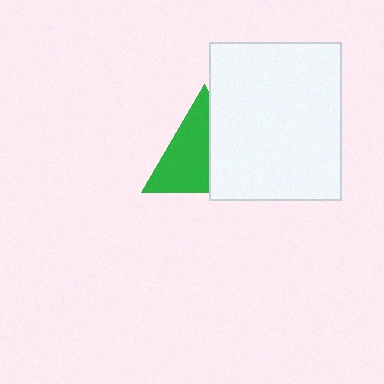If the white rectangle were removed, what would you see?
You would see the complete green triangle.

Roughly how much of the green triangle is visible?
About half of it is visible (roughly 57%).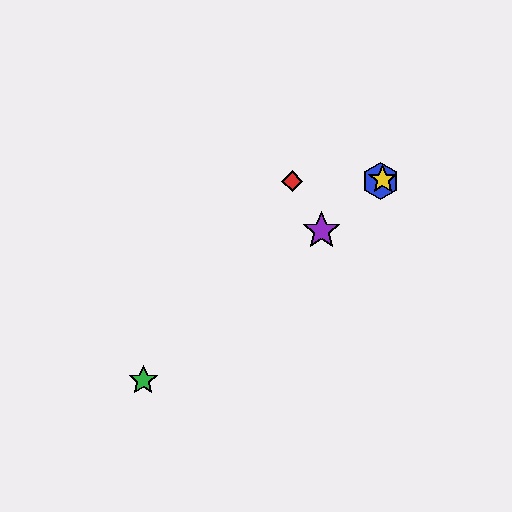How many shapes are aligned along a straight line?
4 shapes (the blue hexagon, the green star, the yellow star, the purple star) are aligned along a straight line.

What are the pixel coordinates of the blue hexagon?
The blue hexagon is at (381, 181).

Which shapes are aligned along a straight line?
The blue hexagon, the green star, the yellow star, the purple star are aligned along a straight line.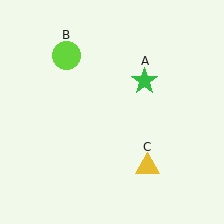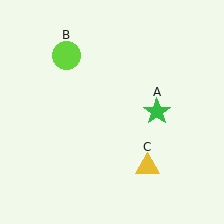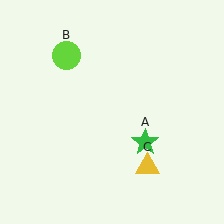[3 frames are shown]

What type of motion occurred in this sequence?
The green star (object A) rotated clockwise around the center of the scene.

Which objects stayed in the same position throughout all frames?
Lime circle (object B) and yellow triangle (object C) remained stationary.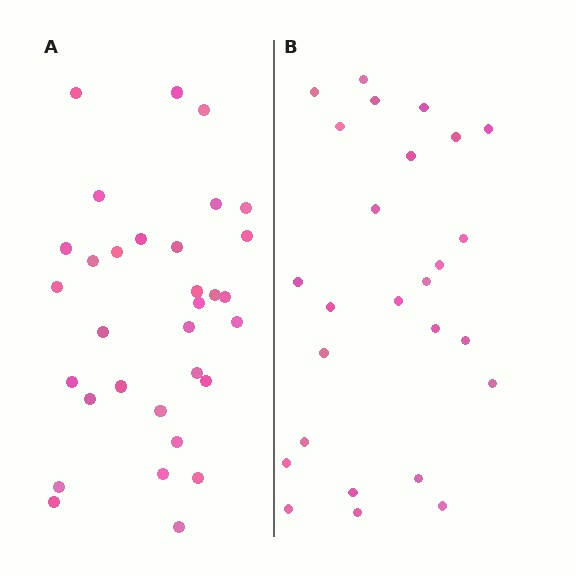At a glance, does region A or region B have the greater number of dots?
Region A (the left region) has more dots.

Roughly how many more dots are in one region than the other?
Region A has about 6 more dots than region B.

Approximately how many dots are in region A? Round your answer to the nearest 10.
About 30 dots. (The exact count is 32, which rounds to 30.)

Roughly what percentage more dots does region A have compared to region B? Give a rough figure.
About 25% more.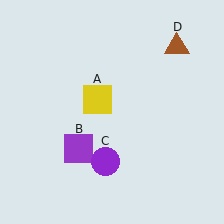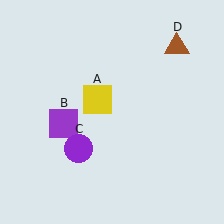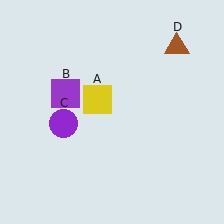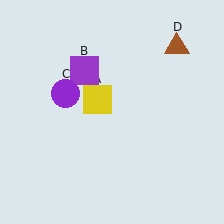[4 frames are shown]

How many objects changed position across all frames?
2 objects changed position: purple square (object B), purple circle (object C).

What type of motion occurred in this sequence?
The purple square (object B), purple circle (object C) rotated clockwise around the center of the scene.